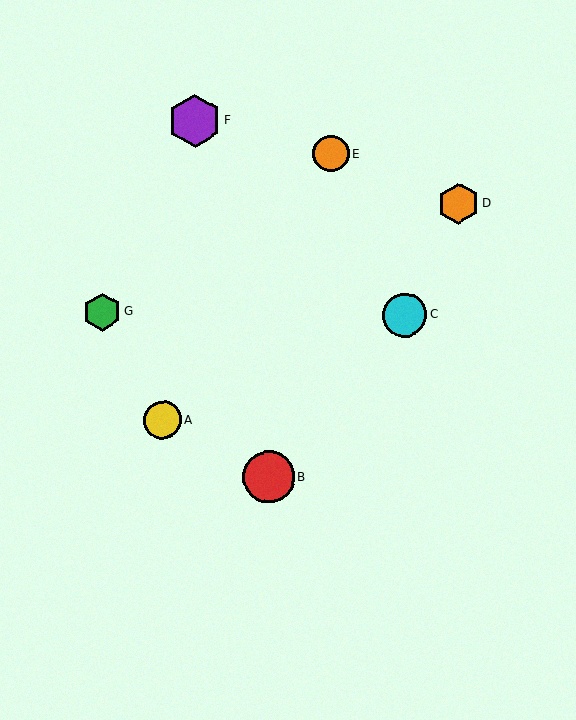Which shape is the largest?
The purple hexagon (labeled F) is the largest.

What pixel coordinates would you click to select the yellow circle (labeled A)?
Click at (163, 420) to select the yellow circle A.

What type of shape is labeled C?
Shape C is a cyan circle.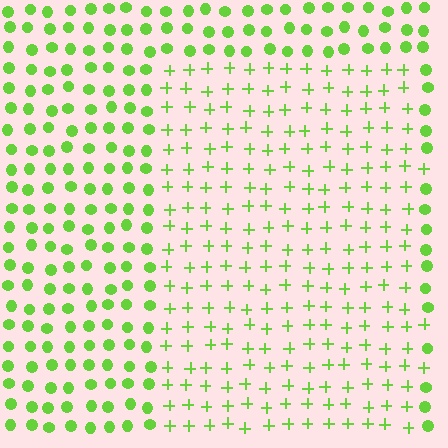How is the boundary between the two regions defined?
The boundary is defined by a change in element shape: plus signs inside vs. circles outside. All elements share the same color and spacing.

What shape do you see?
I see a rectangle.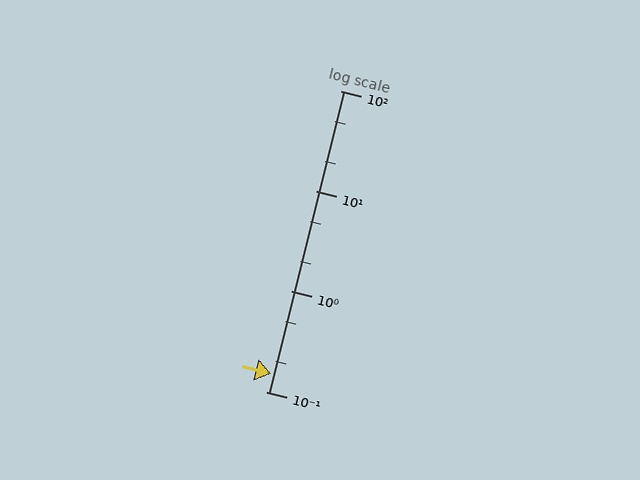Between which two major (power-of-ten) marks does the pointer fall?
The pointer is between 0.1 and 1.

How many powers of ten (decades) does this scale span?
The scale spans 3 decades, from 0.1 to 100.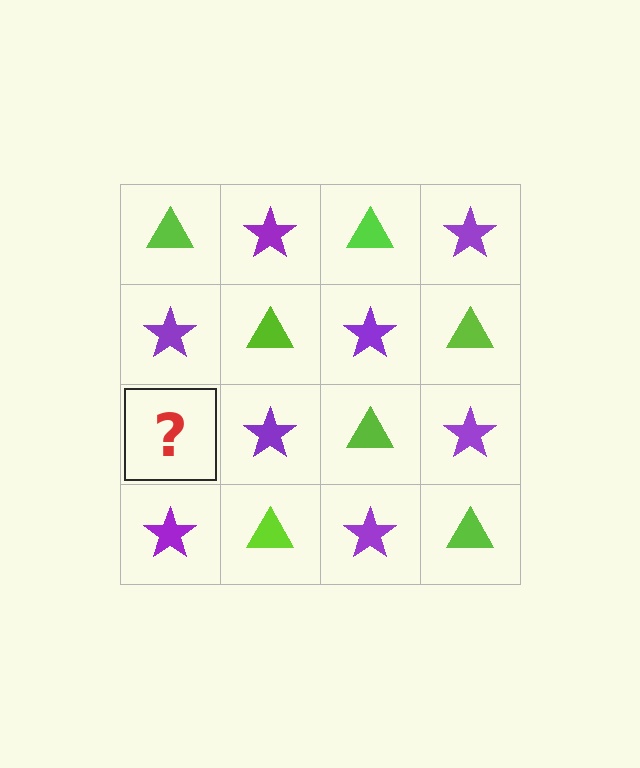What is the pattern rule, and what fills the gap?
The rule is that it alternates lime triangle and purple star in a checkerboard pattern. The gap should be filled with a lime triangle.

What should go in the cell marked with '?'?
The missing cell should contain a lime triangle.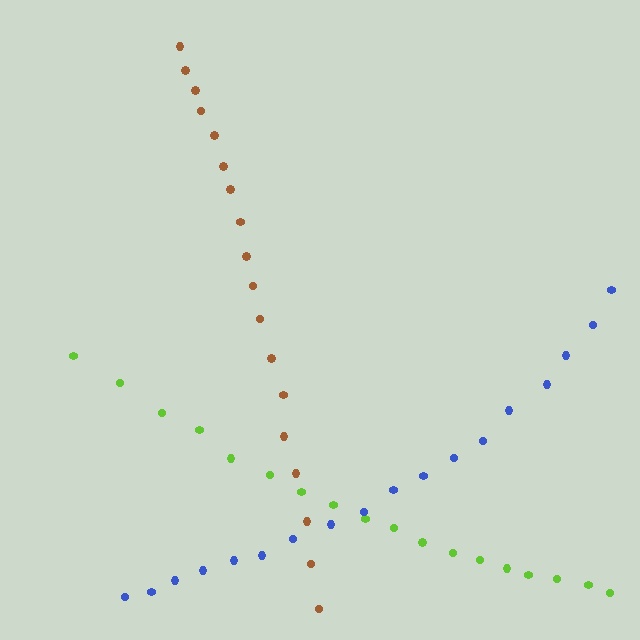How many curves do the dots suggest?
There are 3 distinct paths.